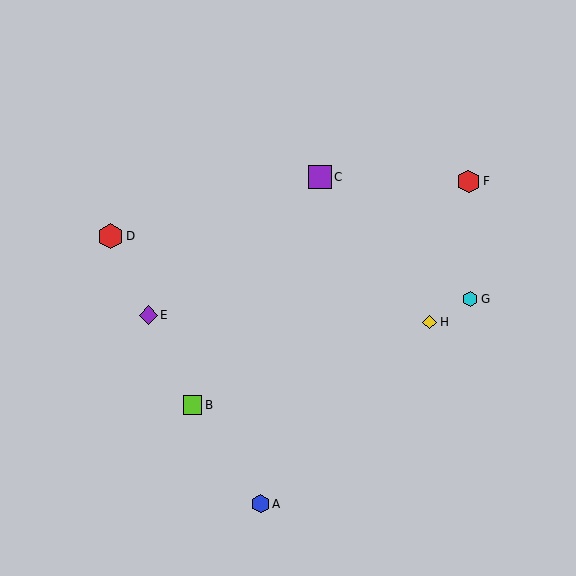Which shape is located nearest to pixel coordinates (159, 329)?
The purple diamond (labeled E) at (148, 315) is nearest to that location.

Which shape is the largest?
The red hexagon (labeled D) is the largest.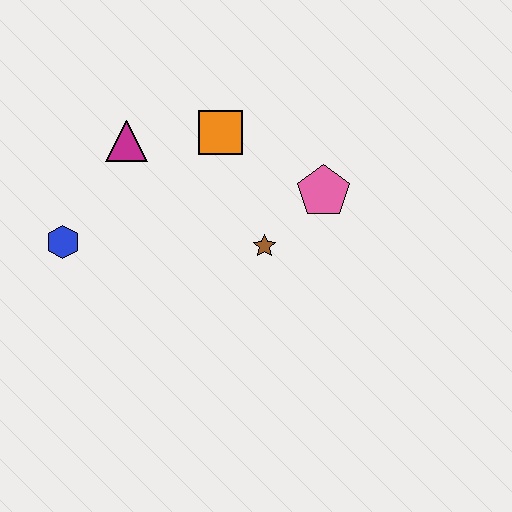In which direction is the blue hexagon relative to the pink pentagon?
The blue hexagon is to the left of the pink pentagon.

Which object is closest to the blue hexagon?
The magenta triangle is closest to the blue hexagon.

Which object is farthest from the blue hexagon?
The pink pentagon is farthest from the blue hexagon.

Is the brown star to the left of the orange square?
No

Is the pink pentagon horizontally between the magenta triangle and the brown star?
No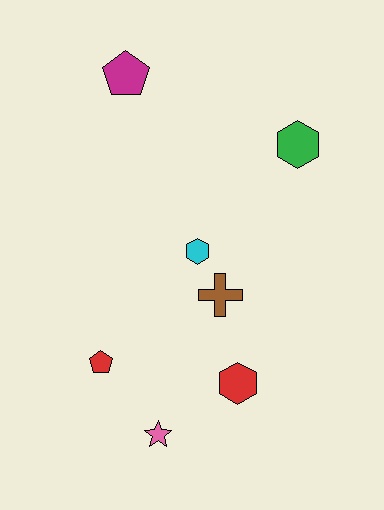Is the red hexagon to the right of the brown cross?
Yes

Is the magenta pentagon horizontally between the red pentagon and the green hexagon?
Yes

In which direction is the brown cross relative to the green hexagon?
The brown cross is below the green hexagon.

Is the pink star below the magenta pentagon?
Yes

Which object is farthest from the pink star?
The magenta pentagon is farthest from the pink star.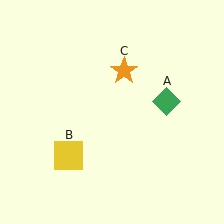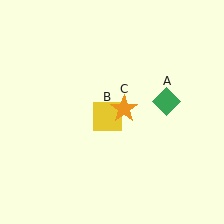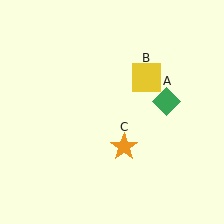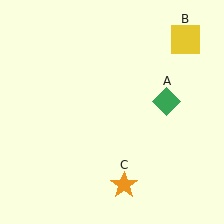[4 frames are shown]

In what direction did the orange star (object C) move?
The orange star (object C) moved down.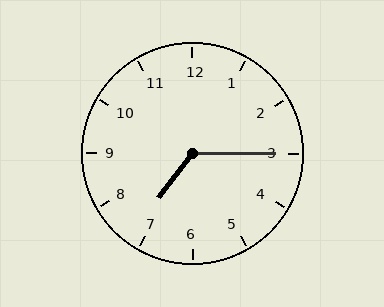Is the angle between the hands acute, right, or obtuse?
It is obtuse.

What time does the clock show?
7:15.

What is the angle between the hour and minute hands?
Approximately 128 degrees.